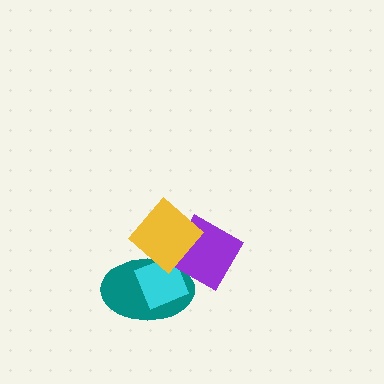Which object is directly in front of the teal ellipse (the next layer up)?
The cyan diamond is directly in front of the teal ellipse.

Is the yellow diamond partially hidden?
No, no other shape covers it.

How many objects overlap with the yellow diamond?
3 objects overlap with the yellow diamond.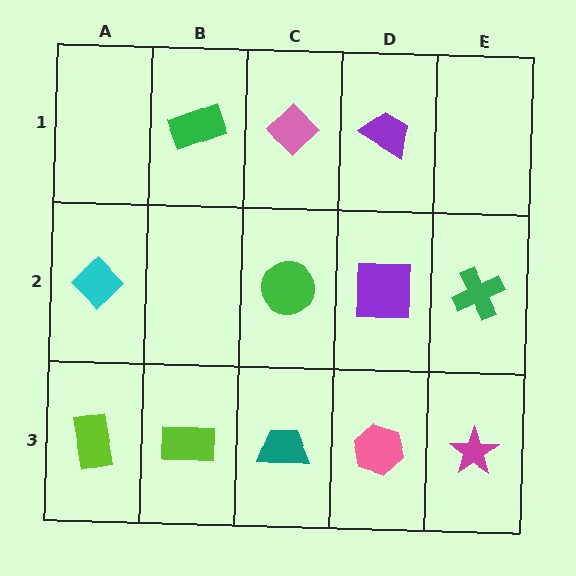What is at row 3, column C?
A teal trapezoid.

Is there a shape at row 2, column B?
No, that cell is empty.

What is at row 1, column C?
A pink diamond.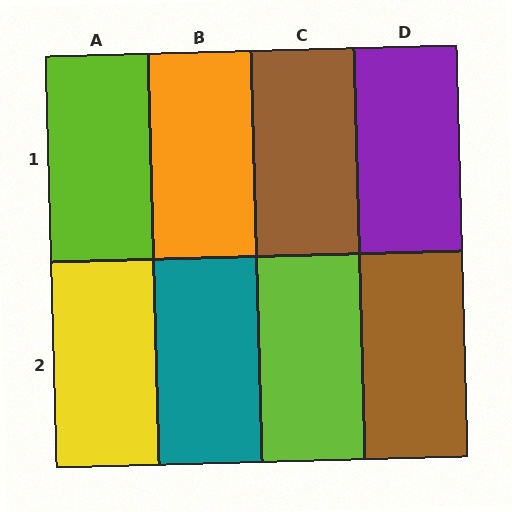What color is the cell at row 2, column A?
Yellow.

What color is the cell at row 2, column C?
Lime.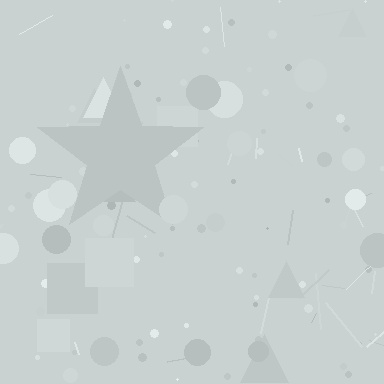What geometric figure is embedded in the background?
A star is embedded in the background.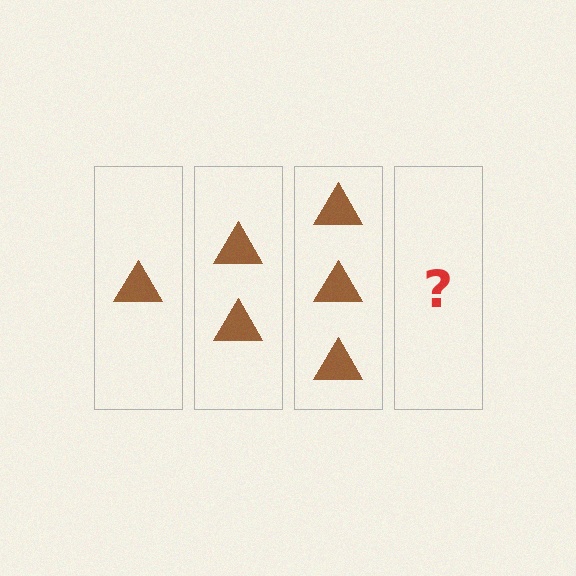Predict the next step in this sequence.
The next step is 4 triangles.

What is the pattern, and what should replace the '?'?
The pattern is that each step adds one more triangle. The '?' should be 4 triangles.